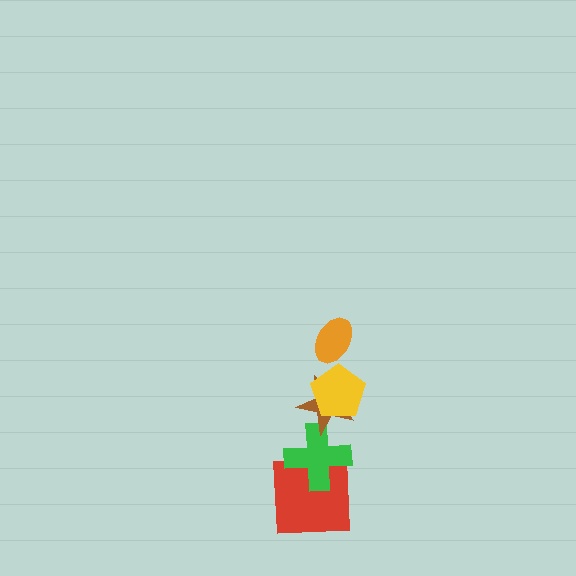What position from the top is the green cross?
The green cross is 4th from the top.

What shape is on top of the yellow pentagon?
The orange ellipse is on top of the yellow pentagon.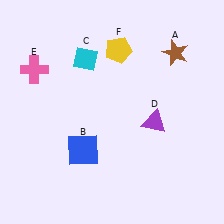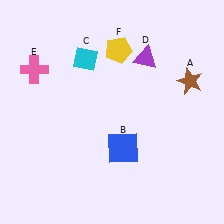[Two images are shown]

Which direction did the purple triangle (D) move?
The purple triangle (D) moved up.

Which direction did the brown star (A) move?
The brown star (A) moved down.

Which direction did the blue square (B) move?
The blue square (B) moved right.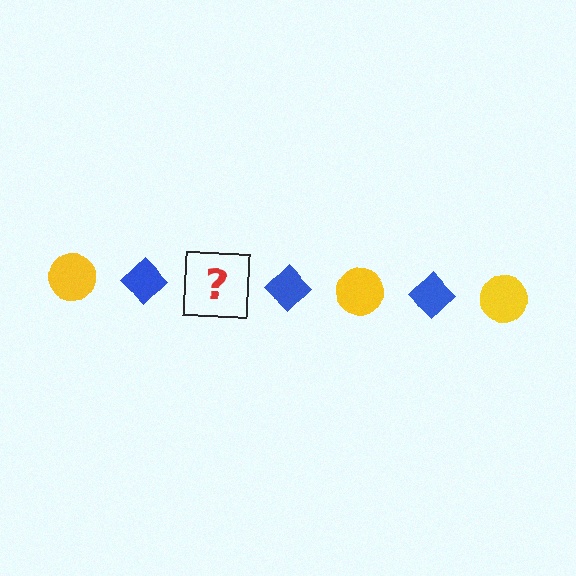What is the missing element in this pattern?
The missing element is a yellow circle.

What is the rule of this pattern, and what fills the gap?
The rule is that the pattern alternates between yellow circle and blue diamond. The gap should be filled with a yellow circle.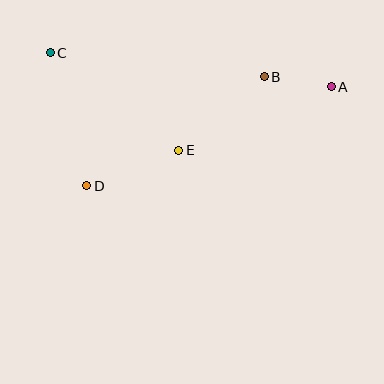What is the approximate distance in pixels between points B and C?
The distance between B and C is approximately 216 pixels.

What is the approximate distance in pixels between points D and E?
The distance between D and E is approximately 99 pixels.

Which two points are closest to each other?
Points A and B are closest to each other.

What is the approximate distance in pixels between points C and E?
The distance between C and E is approximately 161 pixels.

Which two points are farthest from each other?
Points A and C are farthest from each other.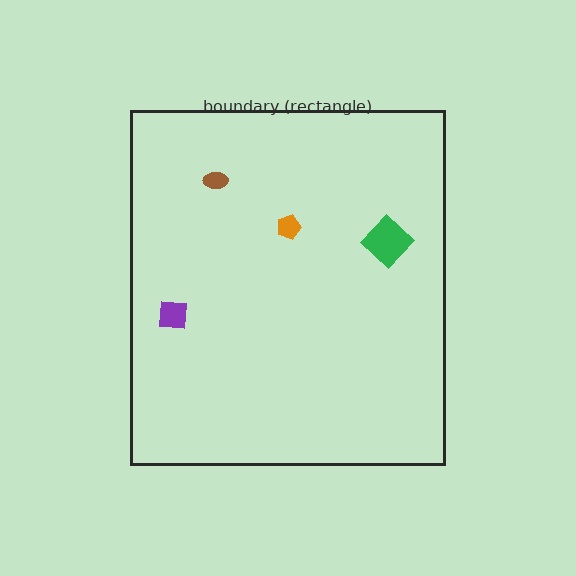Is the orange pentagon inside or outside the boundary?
Inside.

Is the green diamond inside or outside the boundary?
Inside.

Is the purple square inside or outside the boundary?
Inside.